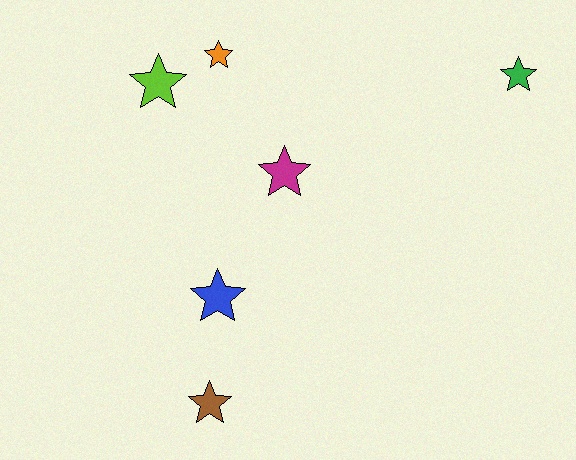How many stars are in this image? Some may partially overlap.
There are 6 stars.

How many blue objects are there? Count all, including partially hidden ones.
There is 1 blue object.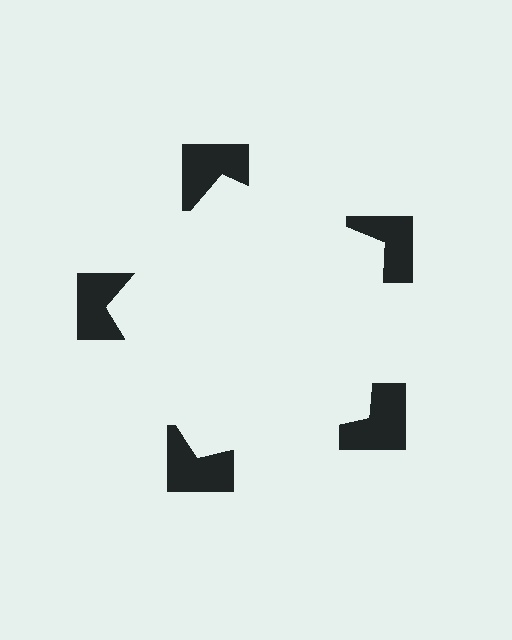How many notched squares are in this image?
There are 5 — one at each vertex of the illusory pentagon.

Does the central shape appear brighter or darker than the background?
It typically appears slightly brighter than the background, even though no actual brightness change is drawn.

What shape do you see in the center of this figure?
An illusory pentagon — its edges are inferred from the aligned wedge cuts in the notched squares, not physically drawn.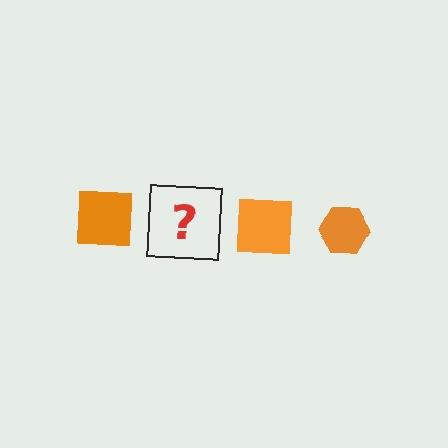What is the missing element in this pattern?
The missing element is an orange hexagon.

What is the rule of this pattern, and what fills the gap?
The rule is that the pattern cycles through square, hexagon shapes in orange. The gap should be filled with an orange hexagon.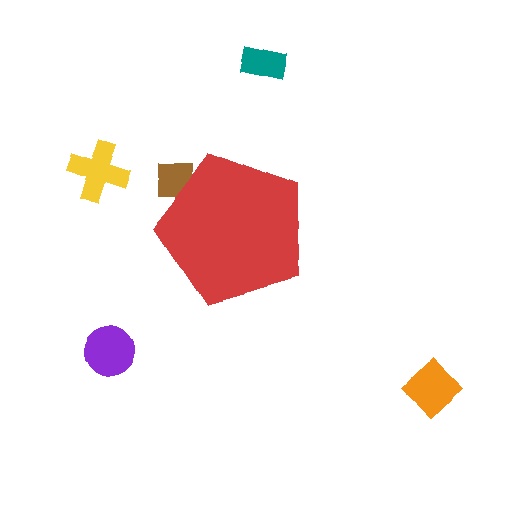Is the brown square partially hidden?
Yes, the brown square is partially hidden behind the red pentagon.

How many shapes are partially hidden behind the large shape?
1 shape is partially hidden.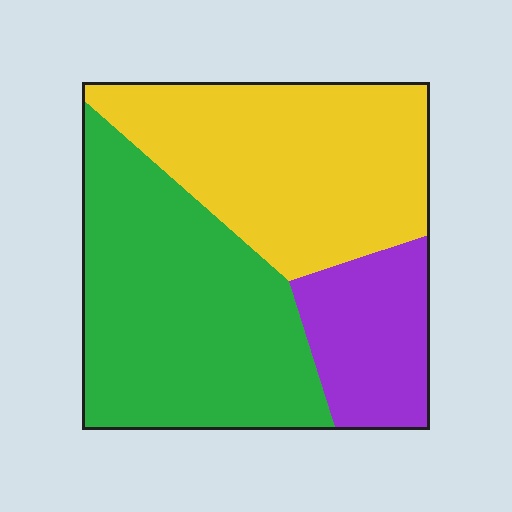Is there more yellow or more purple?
Yellow.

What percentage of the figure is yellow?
Yellow covers roughly 40% of the figure.